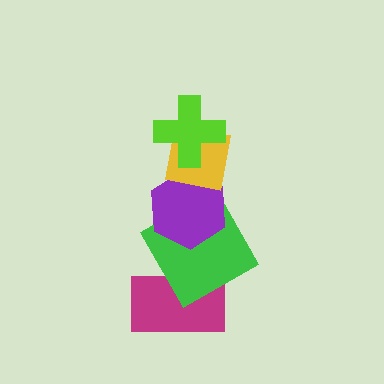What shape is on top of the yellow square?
The lime cross is on top of the yellow square.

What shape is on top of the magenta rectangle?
The green square is on top of the magenta rectangle.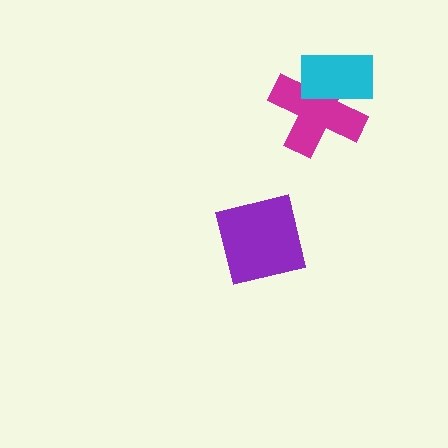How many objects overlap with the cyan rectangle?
1 object overlaps with the cyan rectangle.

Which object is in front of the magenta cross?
The cyan rectangle is in front of the magenta cross.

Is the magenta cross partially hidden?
Yes, it is partially covered by another shape.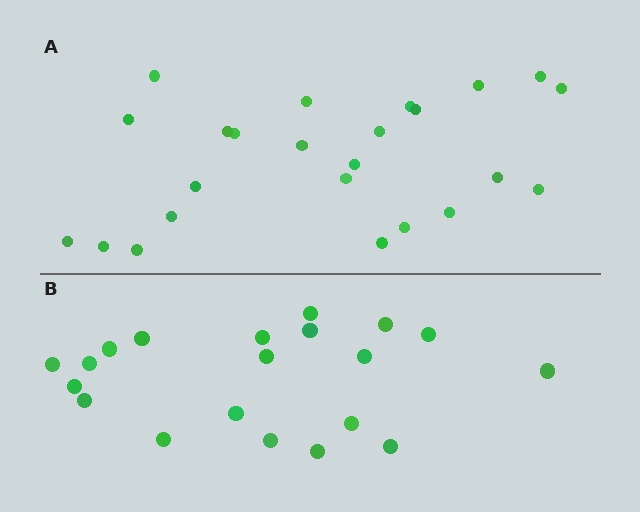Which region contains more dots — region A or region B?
Region A (the top region) has more dots.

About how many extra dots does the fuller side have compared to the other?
Region A has about 4 more dots than region B.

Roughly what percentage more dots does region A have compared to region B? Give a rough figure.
About 20% more.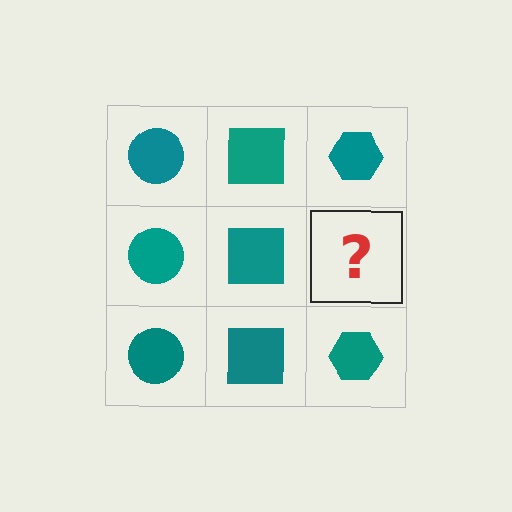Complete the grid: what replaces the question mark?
The question mark should be replaced with a teal hexagon.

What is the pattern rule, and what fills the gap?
The rule is that each column has a consistent shape. The gap should be filled with a teal hexagon.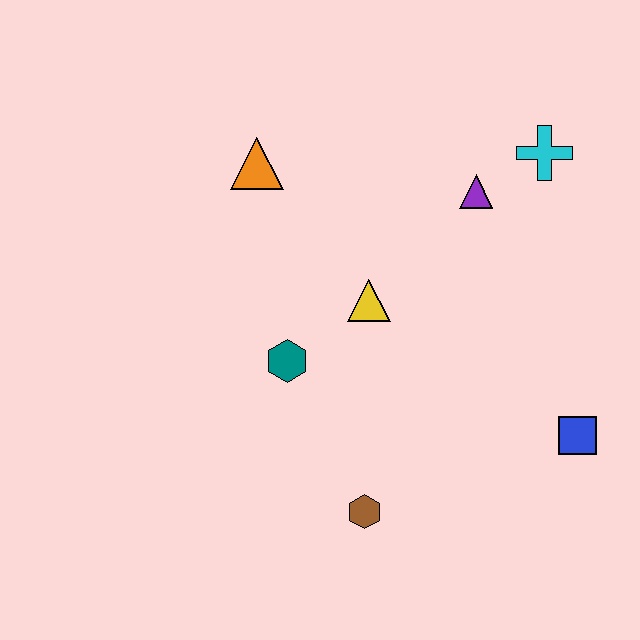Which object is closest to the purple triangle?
The cyan cross is closest to the purple triangle.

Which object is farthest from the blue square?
The orange triangle is farthest from the blue square.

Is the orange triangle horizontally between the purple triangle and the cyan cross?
No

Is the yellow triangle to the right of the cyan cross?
No